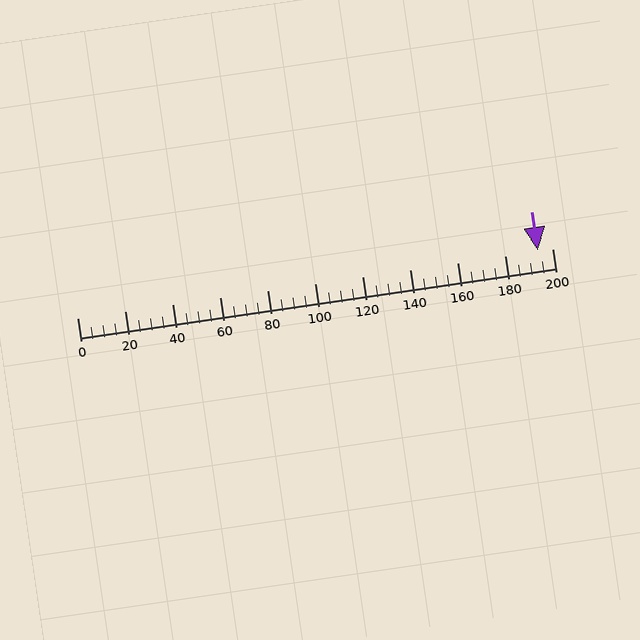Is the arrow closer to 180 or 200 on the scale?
The arrow is closer to 200.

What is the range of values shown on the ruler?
The ruler shows values from 0 to 200.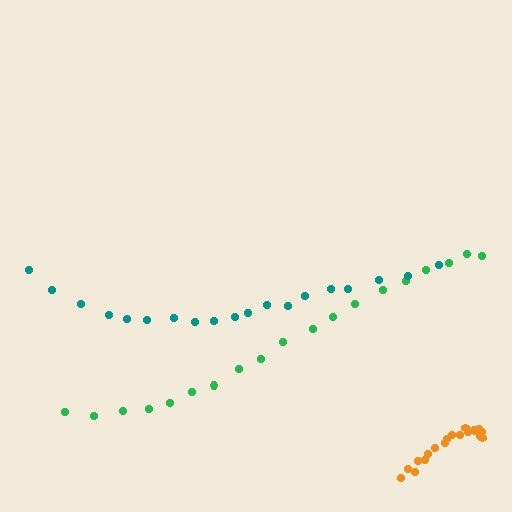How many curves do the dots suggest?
There are 3 distinct paths.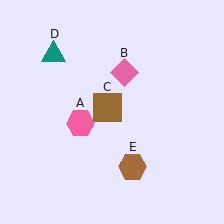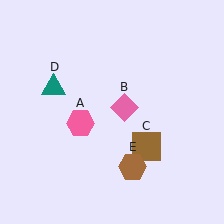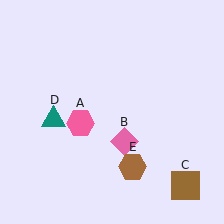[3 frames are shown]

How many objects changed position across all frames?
3 objects changed position: pink diamond (object B), brown square (object C), teal triangle (object D).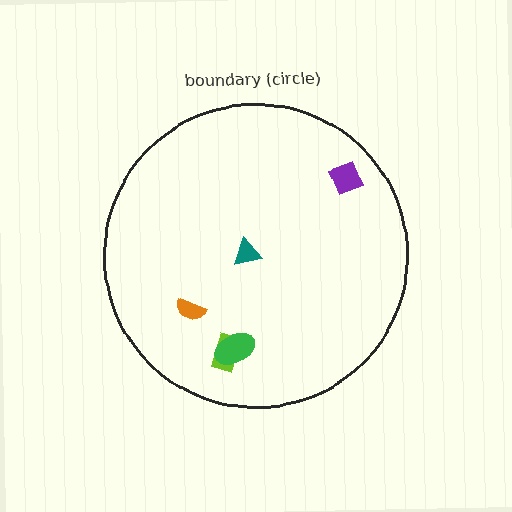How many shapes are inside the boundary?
5 inside, 0 outside.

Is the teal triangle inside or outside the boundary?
Inside.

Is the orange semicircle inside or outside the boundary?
Inside.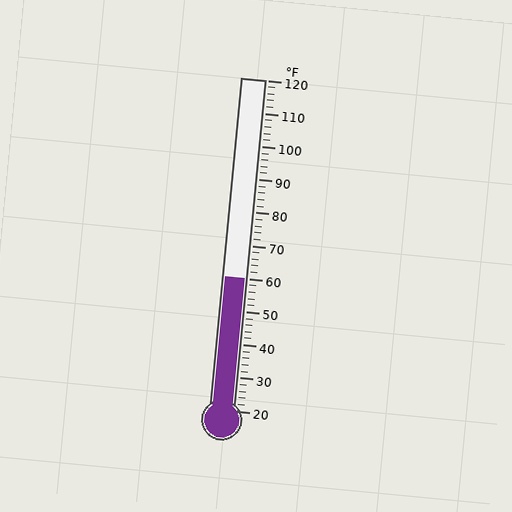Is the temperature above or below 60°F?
The temperature is at 60°F.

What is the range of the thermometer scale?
The thermometer scale ranges from 20°F to 120°F.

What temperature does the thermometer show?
The thermometer shows approximately 60°F.